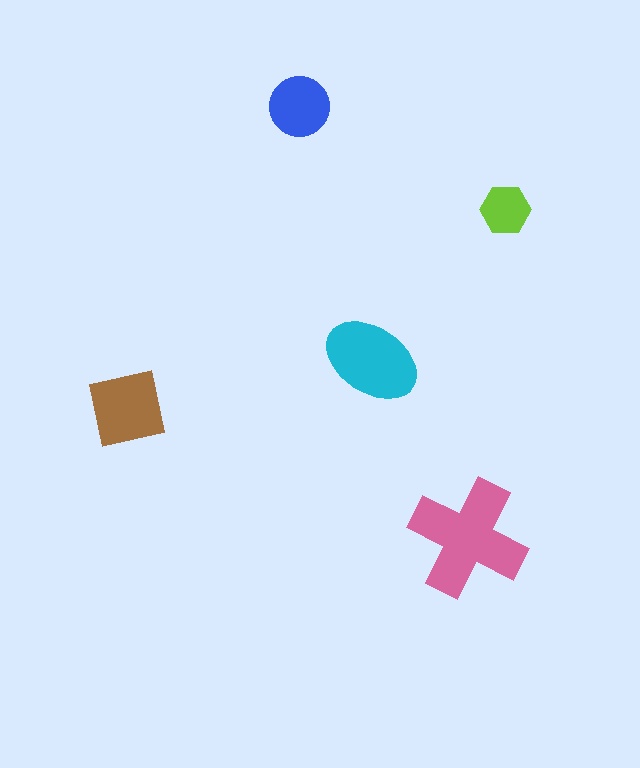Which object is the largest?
The pink cross.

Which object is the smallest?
The lime hexagon.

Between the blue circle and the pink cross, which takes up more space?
The pink cross.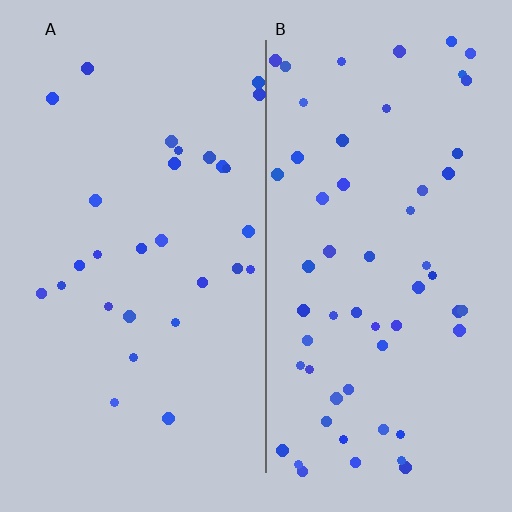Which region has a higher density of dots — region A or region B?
B (the right).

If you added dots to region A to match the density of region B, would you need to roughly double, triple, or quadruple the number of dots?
Approximately double.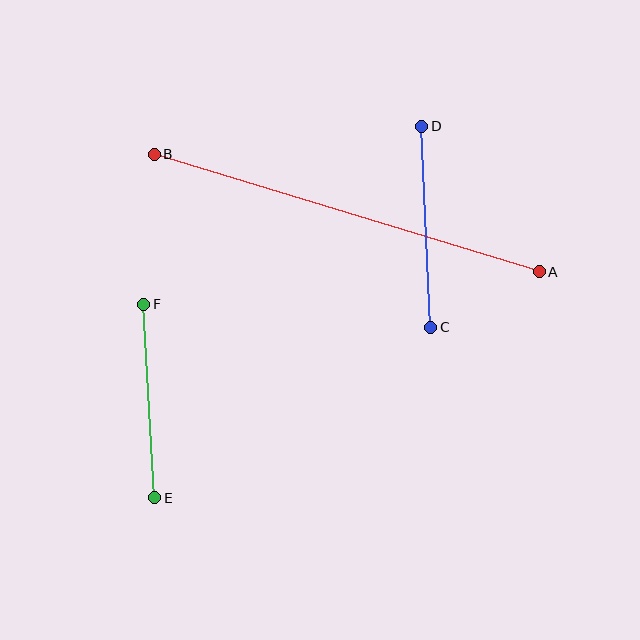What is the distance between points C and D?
The distance is approximately 202 pixels.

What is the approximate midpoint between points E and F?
The midpoint is at approximately (149, 401) pixels.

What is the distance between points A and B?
The distance is approximately 402 pixels.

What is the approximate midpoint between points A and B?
The midpoint is at approximately (347, 213) pixels.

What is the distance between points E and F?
The distance is approximately 194 pixels.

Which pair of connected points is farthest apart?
Points A and B are farthest apart.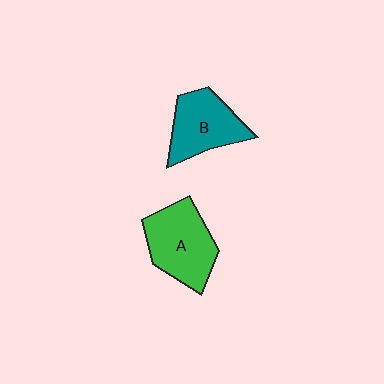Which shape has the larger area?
Shape A (green).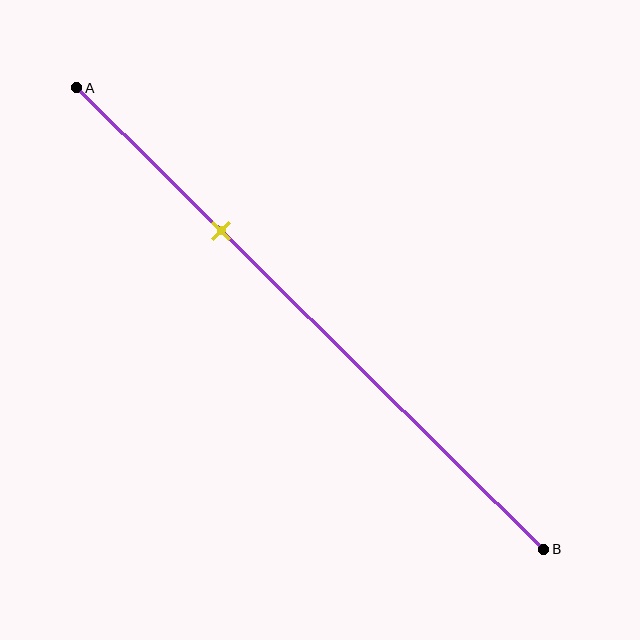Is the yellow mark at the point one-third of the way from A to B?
Yes, the mark is approximately at the one-third point.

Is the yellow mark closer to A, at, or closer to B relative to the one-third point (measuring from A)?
The yellow mark is approximately at the one-third point of segment AB.